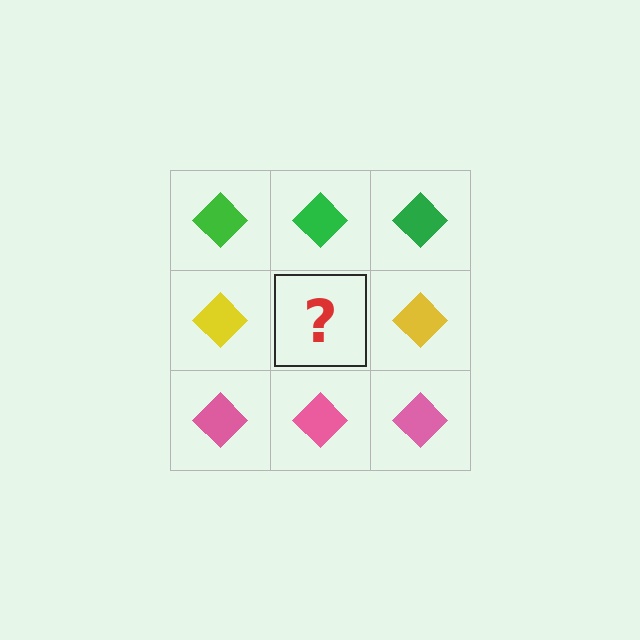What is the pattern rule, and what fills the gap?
The rule is that each row has a consistent color. The gap should be filled with a yellow diamond.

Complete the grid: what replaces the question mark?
The question mark should be replaced with a yellow diamond.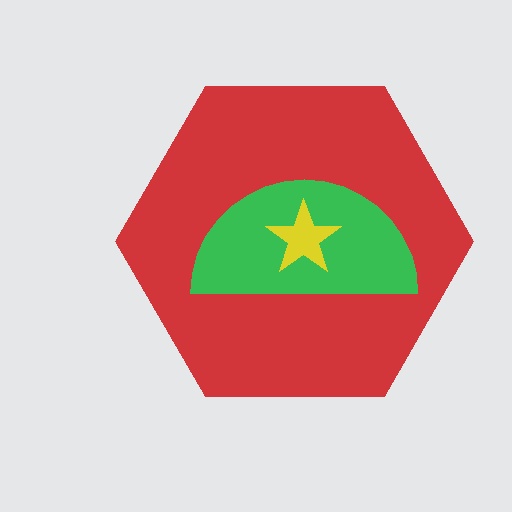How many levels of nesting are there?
3.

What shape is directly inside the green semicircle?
The yellow star.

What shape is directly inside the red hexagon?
The green semicircle.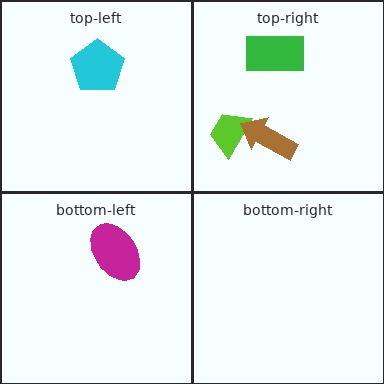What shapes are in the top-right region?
The lime trapezoid, the brown arrow, the green rectangle.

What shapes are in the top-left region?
The cyan pentagon.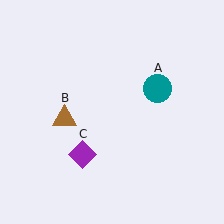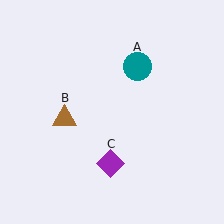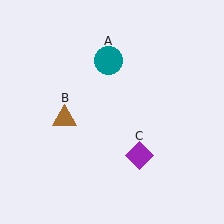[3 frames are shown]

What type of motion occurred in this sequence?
The teal circle (object A), purple diamond (object C) rotated counterclockwise around the center of the scene.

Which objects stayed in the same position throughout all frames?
Brown triangle (object B) remained stationary.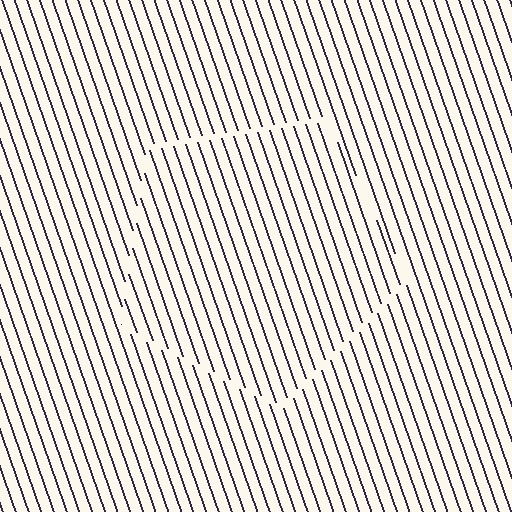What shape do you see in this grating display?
An illusory pentagon. The interior of the shape contains the same grating, shifted by half a period — the contour is defined by the phase discontinuity where line-ends from the inner and outer gratings abut.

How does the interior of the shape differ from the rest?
The interior of the shape contains the same grating, shifted by half a period — the contour is defined by the phase discontinuity where line-ends from the inner and outer gratings abut.